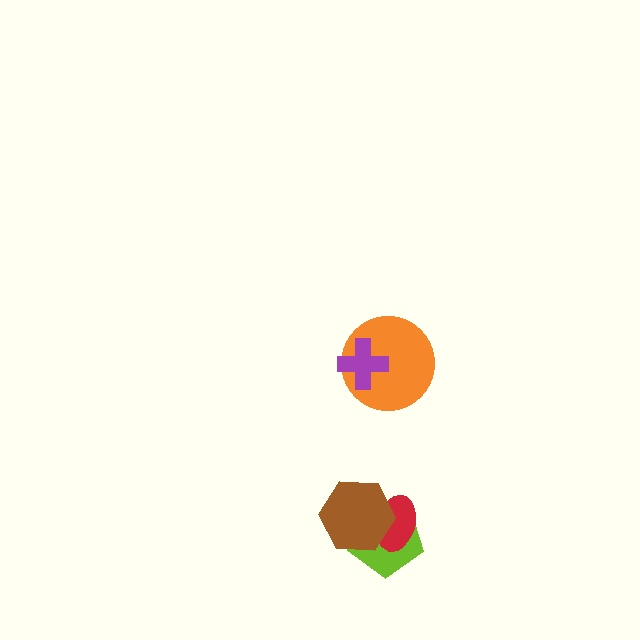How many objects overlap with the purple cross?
1 object overlaps with the purple cross.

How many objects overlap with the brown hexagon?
2 objects overlap with the brown hexagon.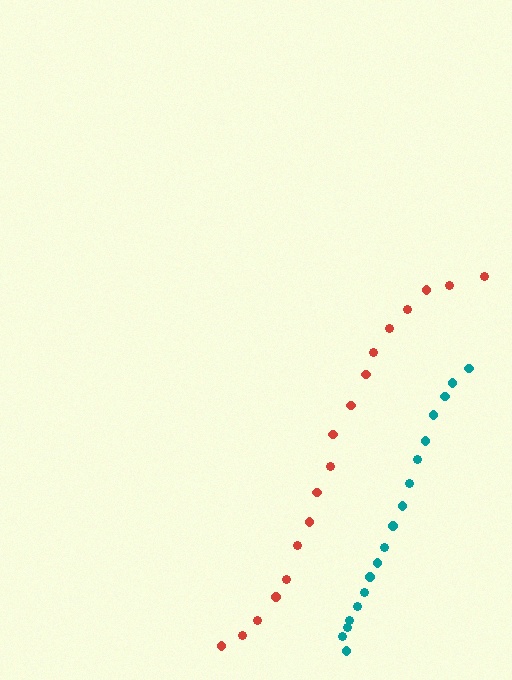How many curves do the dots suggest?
There are 2 distinct paths.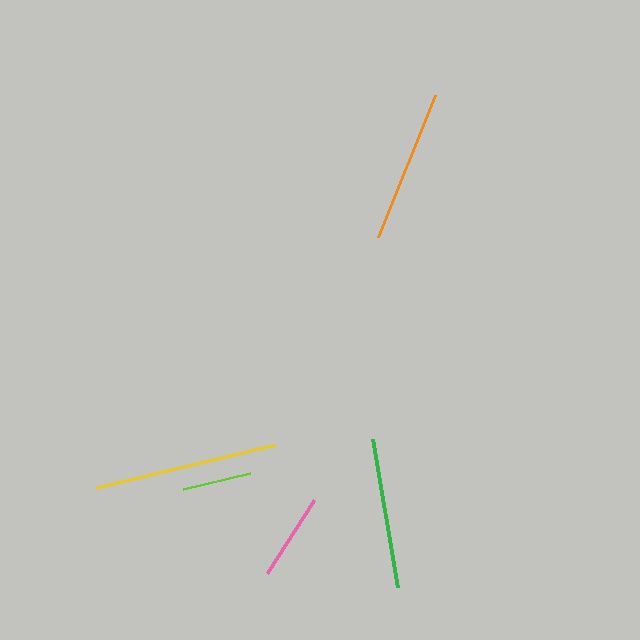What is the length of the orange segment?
The orange segment is approximately 152 pixels long.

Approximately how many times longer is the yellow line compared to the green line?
The yellow line is approximately 1.2 times the length of the green line.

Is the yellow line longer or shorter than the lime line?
The yellow line is longer than the lime line.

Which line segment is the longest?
The yellow line is the longest at approximately 185 pixels.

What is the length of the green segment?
The green segment is approximately 151 pixels long.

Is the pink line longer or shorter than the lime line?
The pink line is longer than the lime line.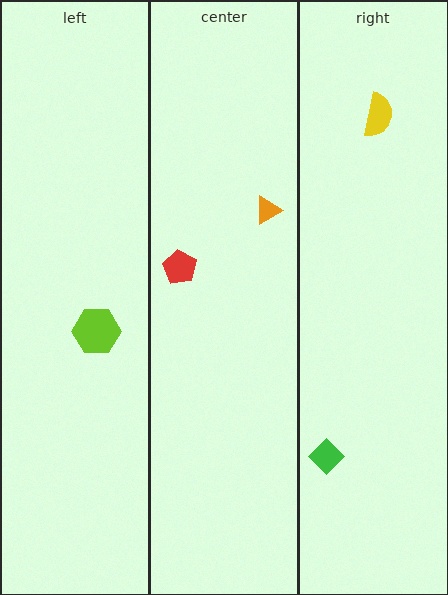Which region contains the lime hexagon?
The left region.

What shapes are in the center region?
The red pentagon, the orange triangle.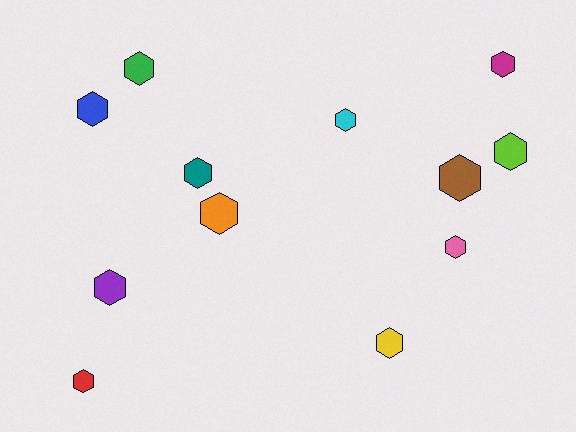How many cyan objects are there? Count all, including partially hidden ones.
There is 1 cyan object.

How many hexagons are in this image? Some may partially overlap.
There are 12 hexagons.